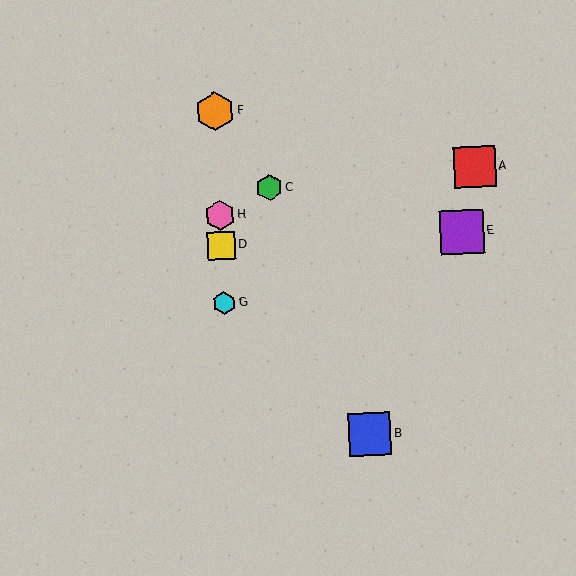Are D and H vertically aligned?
Yes, both are at x≈221.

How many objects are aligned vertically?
4 objects (D, F, G, H) are aligned vertically.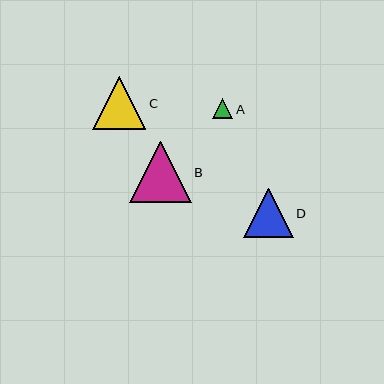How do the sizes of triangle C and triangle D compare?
Triangle C and triangle D are approximately the same size.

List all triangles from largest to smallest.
From largest to smallest: B, C, D, A.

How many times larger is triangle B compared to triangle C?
Triangle B is approximately 1.2 times the size of triangle C.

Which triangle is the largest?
Triangle B is the largest with a size of approximately 61 pixels.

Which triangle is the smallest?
Triangle A is the smallest with a size of approximately 21 pixels.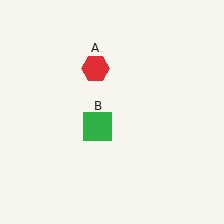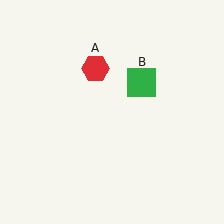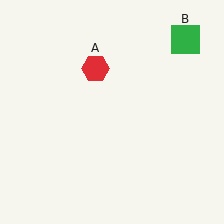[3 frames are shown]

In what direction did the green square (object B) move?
The green square (object B) moved up and to the right.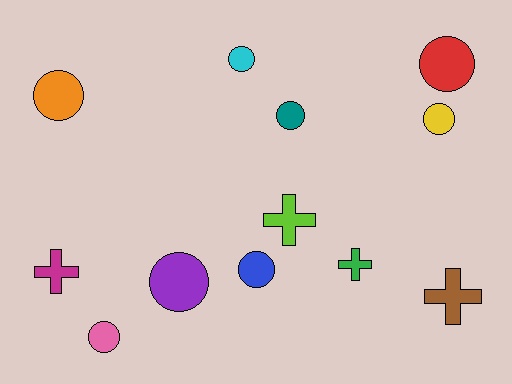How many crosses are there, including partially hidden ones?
There are 4 crosses.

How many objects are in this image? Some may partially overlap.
There are 12 objects.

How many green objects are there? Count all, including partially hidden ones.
There is 1 green object.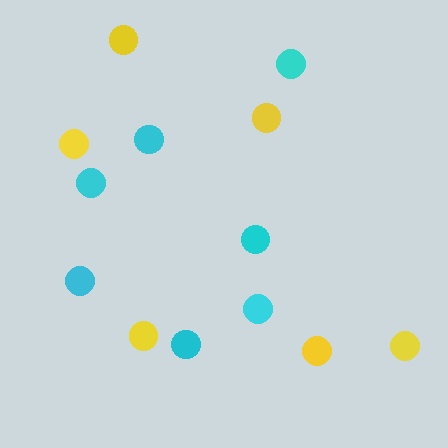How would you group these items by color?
There are 2 groups: one group of yellow circles (6) and one group of cyan circles (7).